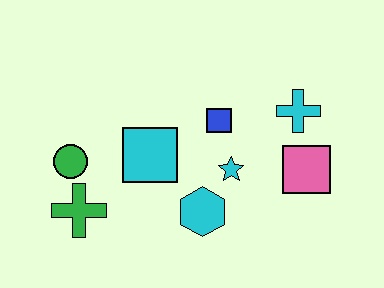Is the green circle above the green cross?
Yes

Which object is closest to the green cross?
The green circle is closest to the green cross.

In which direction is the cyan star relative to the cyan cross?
The cyan star is to the left of the cyan cross.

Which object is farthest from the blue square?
The green cross is farthest from the blue square.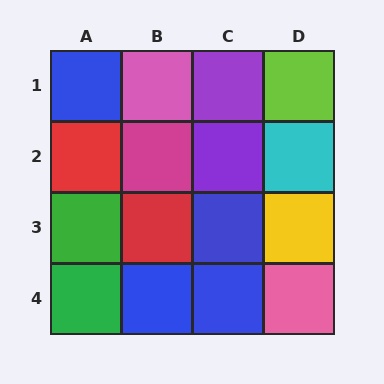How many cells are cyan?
1 cell is cyan.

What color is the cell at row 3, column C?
Blue.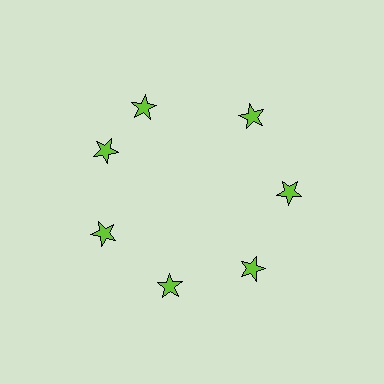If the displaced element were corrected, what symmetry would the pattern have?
It would have 7-fold rotational symmetry — the pattern would map onto itself every 51 degrees.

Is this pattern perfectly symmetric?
No. The 7 lime stars are arranged in a ring, but one element near the 12 o'clock position is rotated out of alignment along the ring, breaking the 7-fold rotational symmetry.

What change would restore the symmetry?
The symmetry would be restored by rotating it back into even spacing with its neighbors so that all 7 stars sit at equal angles and equal distance from the center.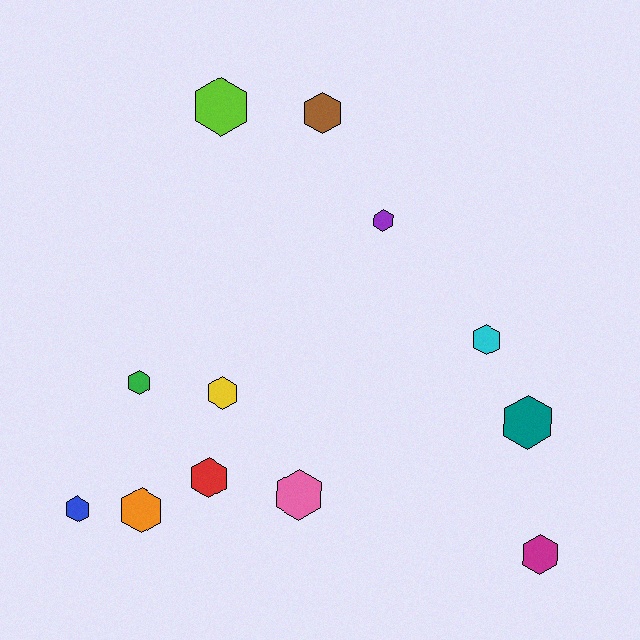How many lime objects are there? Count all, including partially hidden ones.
There is 1 lime object.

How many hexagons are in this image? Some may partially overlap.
There are 12 hexagons.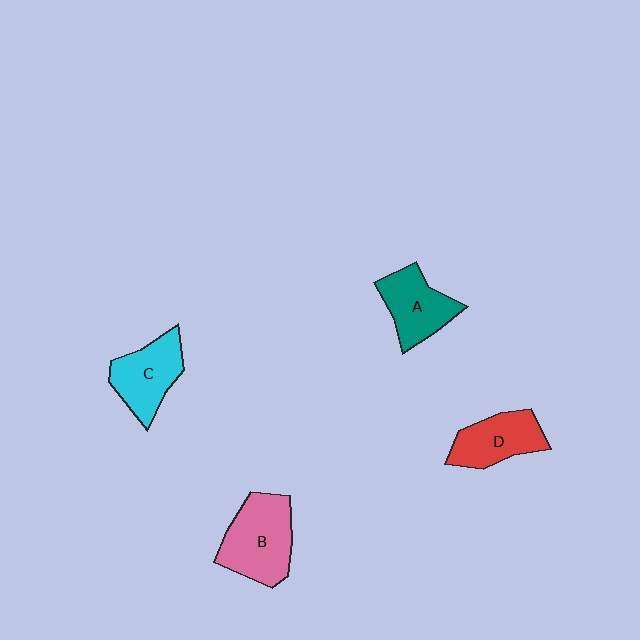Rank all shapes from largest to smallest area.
From largest to smallest: B (pink), C (cyan), A (teal), D (red).